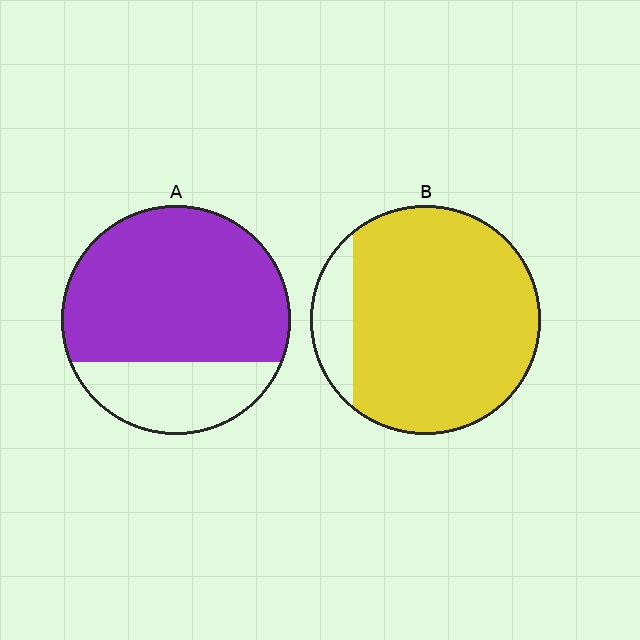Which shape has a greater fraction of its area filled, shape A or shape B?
Shape B.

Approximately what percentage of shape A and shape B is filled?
A is approximately 75% and B is approximately 85%.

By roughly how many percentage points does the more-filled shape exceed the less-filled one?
By roughly 15 percentage points (B over A).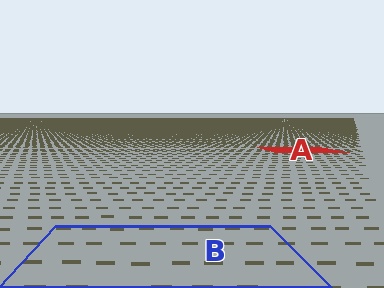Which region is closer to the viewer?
Region B is closer. The texture elements there are larger and more spread out.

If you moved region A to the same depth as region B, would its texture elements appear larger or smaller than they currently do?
They would appear larger. At a closer depth, the same texture elements are projected at a bigger on-screen size.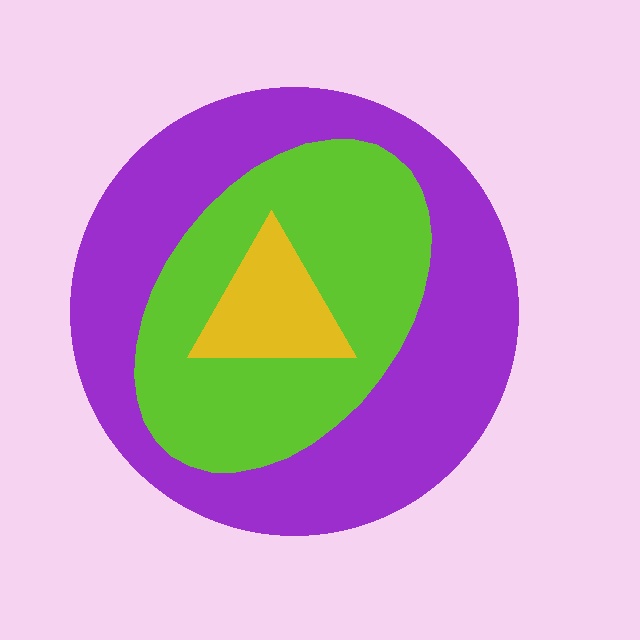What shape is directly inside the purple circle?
The lime ellipse.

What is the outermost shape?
The purple circle.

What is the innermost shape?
The yellow triangle.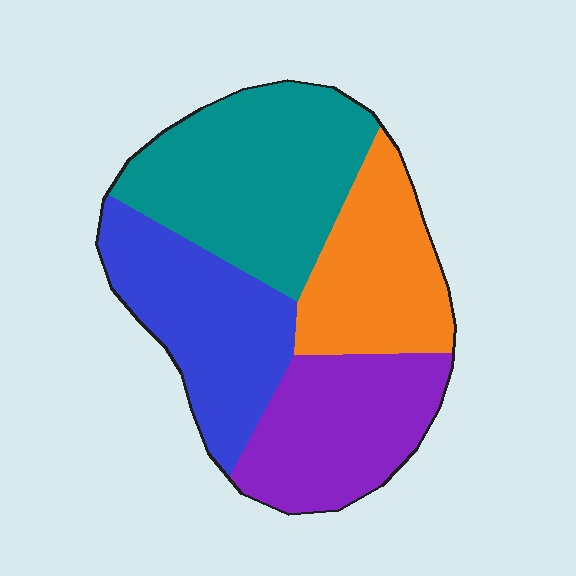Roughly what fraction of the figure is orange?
Orange takes up between a sixth and a third of the figure.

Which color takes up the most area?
Teal, at roughly 30%.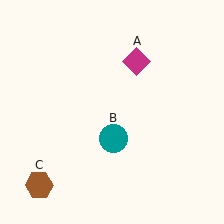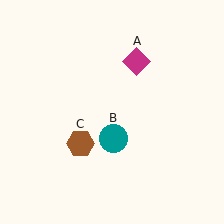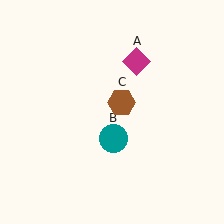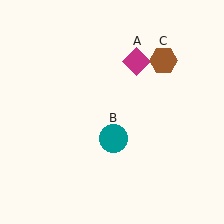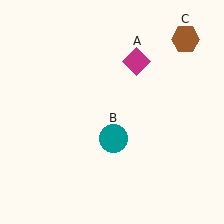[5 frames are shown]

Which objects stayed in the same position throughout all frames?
Magenta diamond (object A) and teal circle (object B) remained stationary.